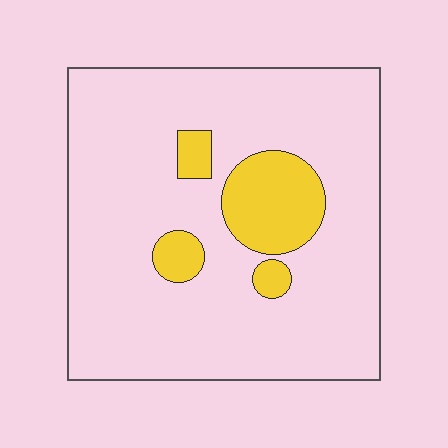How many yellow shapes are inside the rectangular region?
4.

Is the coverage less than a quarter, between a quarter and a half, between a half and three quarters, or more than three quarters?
Less than a quarter.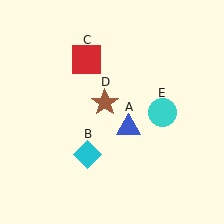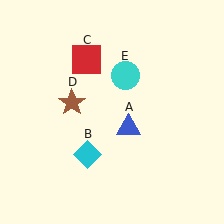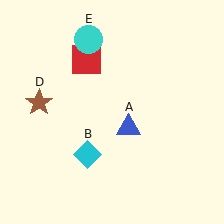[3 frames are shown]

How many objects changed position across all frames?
2 objects changed position: brown star (object D), cyan circle (object E).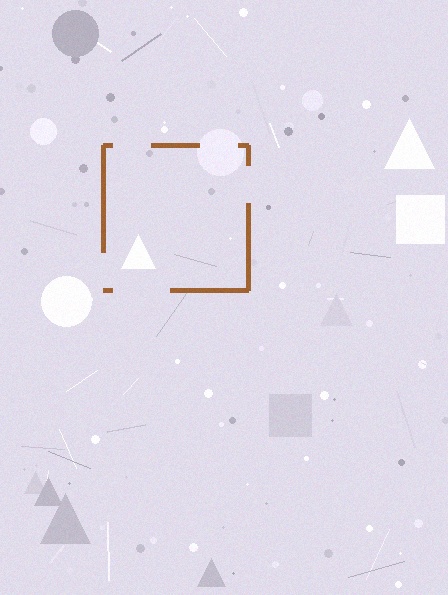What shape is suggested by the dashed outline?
The dashed outline suggests a square.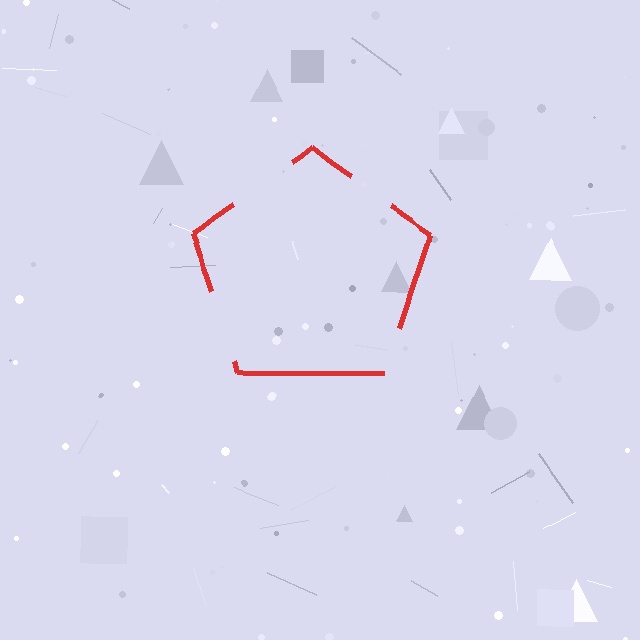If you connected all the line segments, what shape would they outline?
They would outline a pentagon.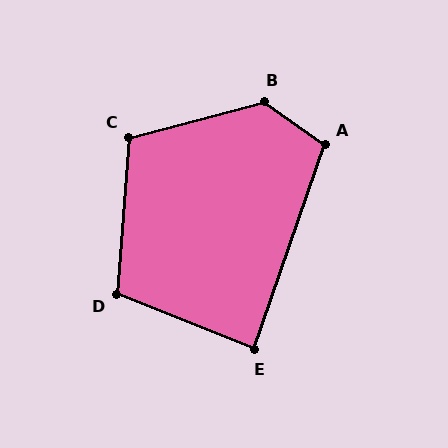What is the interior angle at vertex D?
Approximately 107 degrees (obtuse).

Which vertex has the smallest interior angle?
E, at approximately 87 degrees.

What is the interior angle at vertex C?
Approximately 109 degrees (obtuse).